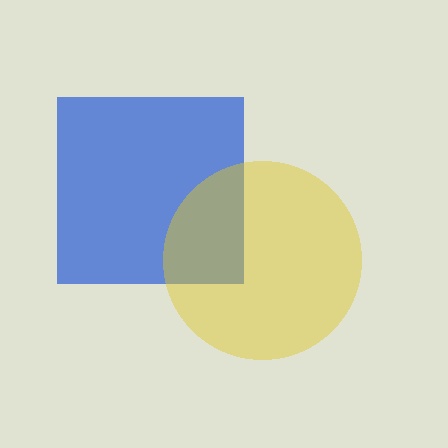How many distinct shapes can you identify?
There are 2 distinct shapes: a blue square, a yellow circle.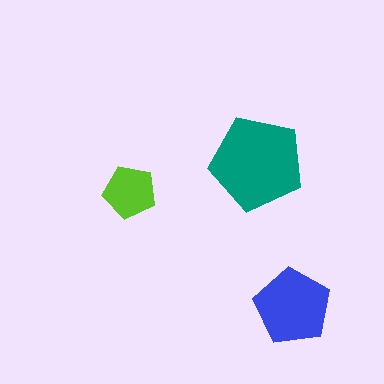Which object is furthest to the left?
The lime pentagon is leftmost.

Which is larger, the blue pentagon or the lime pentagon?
The blue one.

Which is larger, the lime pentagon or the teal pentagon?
The teal one.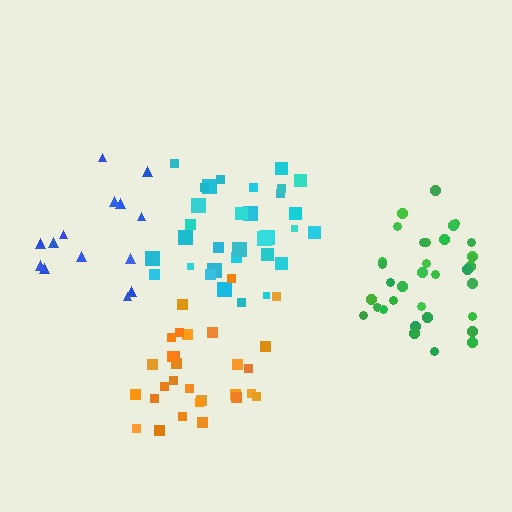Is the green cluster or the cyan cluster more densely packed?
Green.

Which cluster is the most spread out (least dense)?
Blue.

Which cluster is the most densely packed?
Orange.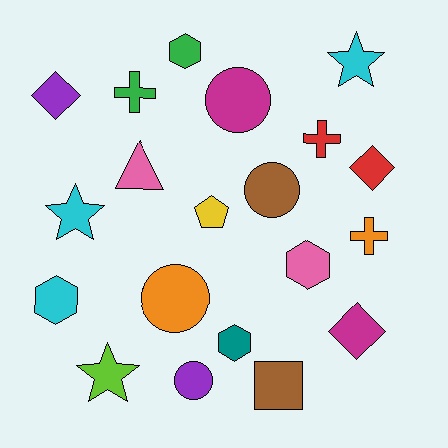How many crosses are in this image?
There are 3 crosses.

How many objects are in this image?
There are 20 objects.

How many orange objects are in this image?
There are 2 orange objects.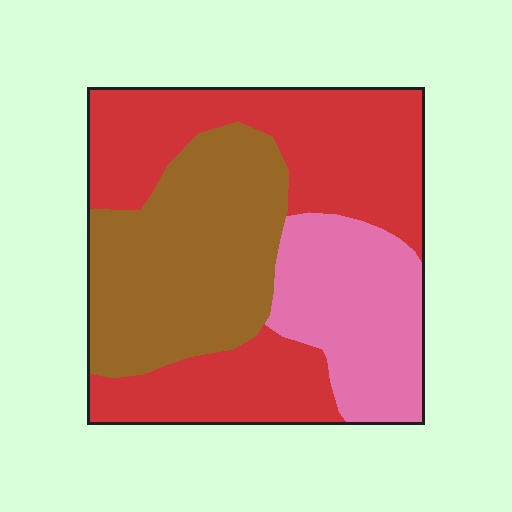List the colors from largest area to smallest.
From largest to smallest: red, brown, pink.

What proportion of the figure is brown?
Brown covers around 35% of the figure.